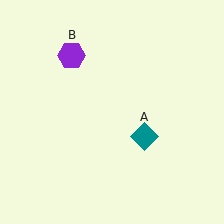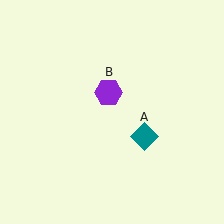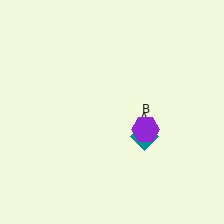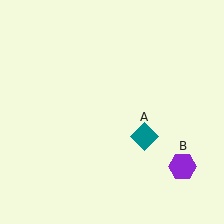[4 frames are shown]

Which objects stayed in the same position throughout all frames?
Teal diamond (object A) remained stationary.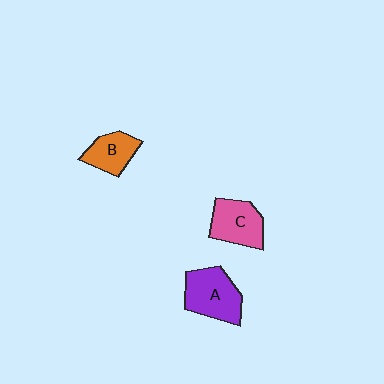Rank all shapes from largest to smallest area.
From largest to smallest: A (purple), C (pink), B (orange).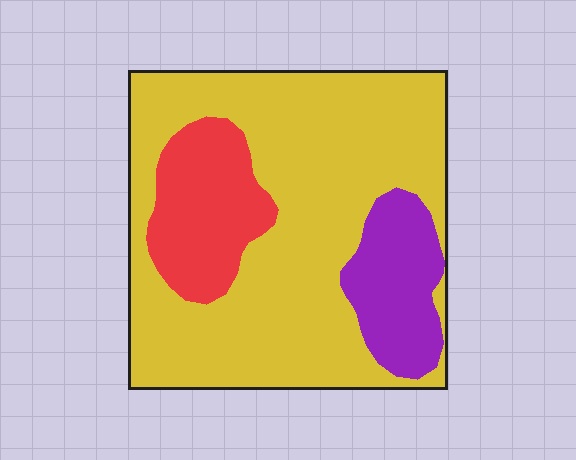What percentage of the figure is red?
Red takes up about one sixth (1/6) of the figure.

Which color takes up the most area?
Yellow, at roughly 70%.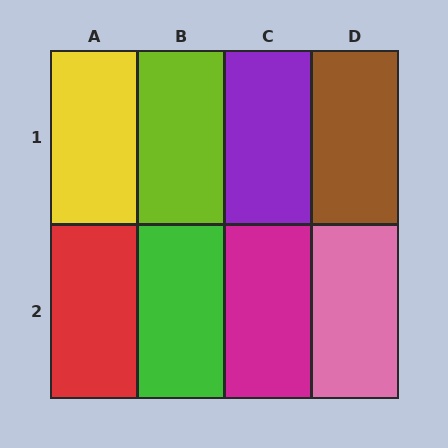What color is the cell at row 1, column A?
Yellow.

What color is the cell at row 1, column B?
Lime.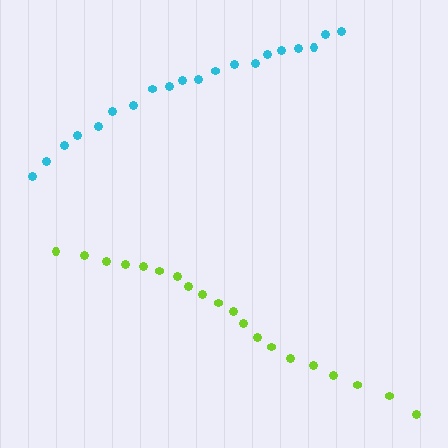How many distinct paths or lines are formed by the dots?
There are 2 distinct paths.